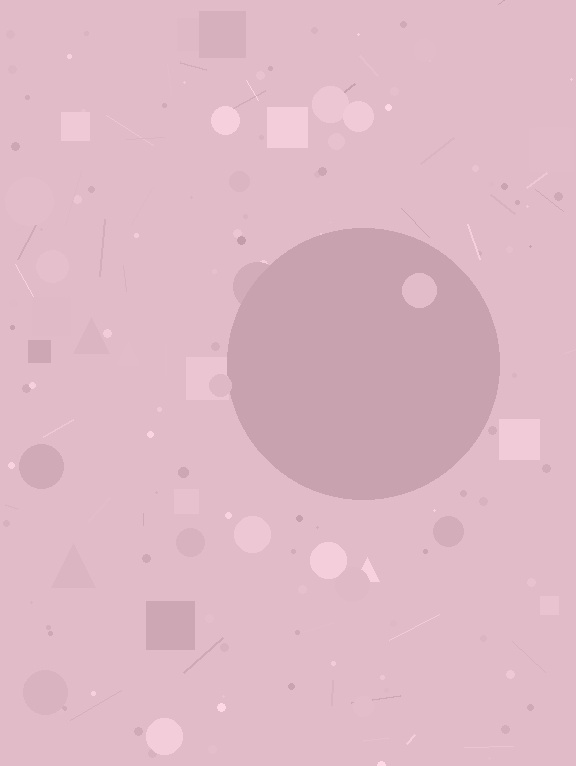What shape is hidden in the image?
A circle is hidden in the image.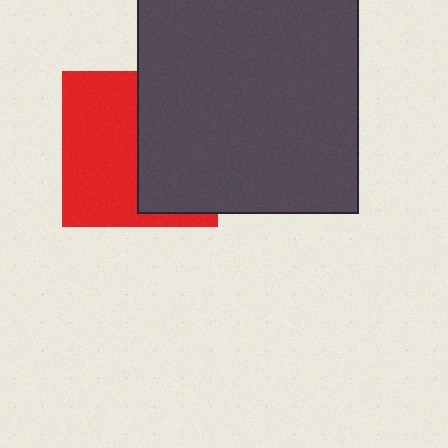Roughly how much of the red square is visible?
About half of it is visible (roughly 53%).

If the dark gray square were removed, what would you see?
You would see the complete red square.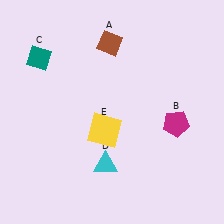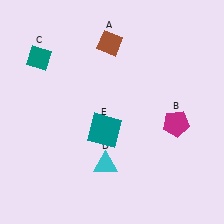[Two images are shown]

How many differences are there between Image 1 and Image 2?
There is 1 difference between the two images.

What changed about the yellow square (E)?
In Image 1, E is yellow. In Image 2, it changed to teal.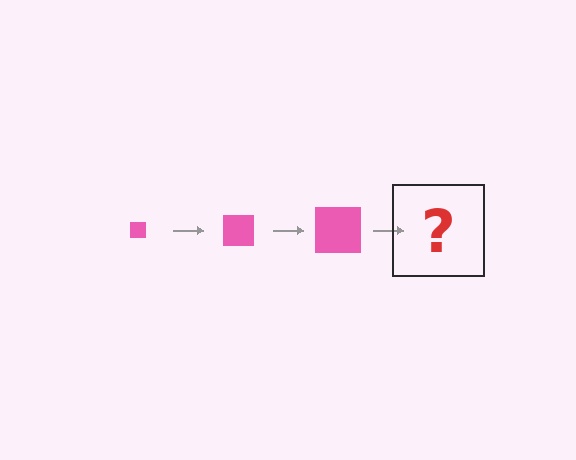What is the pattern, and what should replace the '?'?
The pattern is that the square gets progressively larger each step. The '?' should be a pink square, larger than the previous one.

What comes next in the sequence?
The next element should be a pink square, larger than the previous one.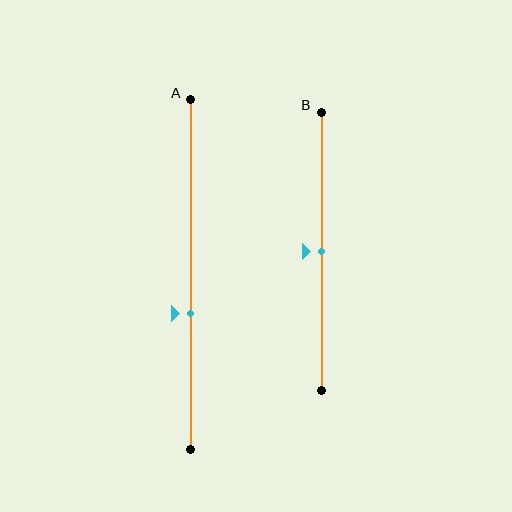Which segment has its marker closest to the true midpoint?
Segment B has its marker closest to the true midpoint.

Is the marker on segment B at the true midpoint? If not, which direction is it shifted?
Yes, the marker on segment B is at the true midpoint.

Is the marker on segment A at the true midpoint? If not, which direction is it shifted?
No, the marker on segment A is shifted downward by about 11% of the segment length.